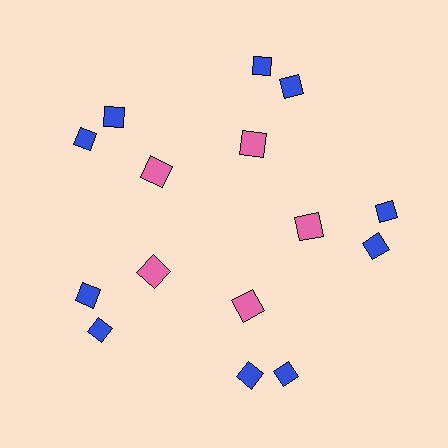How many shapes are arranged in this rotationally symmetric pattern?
There are 15 shapes, arranged in 5 groups of 3.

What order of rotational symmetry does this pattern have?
This pattern has 5-fold rotational symmetry.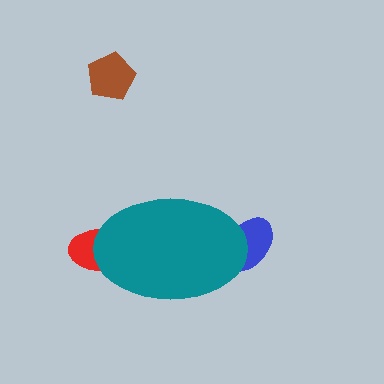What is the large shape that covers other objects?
A teal ellipse.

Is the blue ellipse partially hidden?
Yes, the blue ellipse is partially hidden behind the teal ellipse.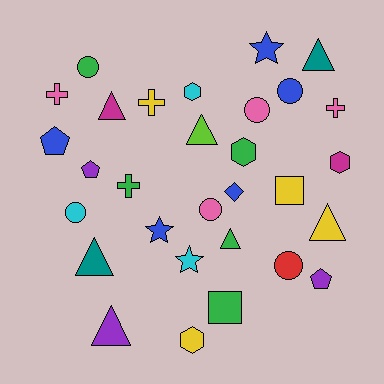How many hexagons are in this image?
There are 4 hexagons.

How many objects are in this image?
There are 30 objects.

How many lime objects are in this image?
There is 1 lime object.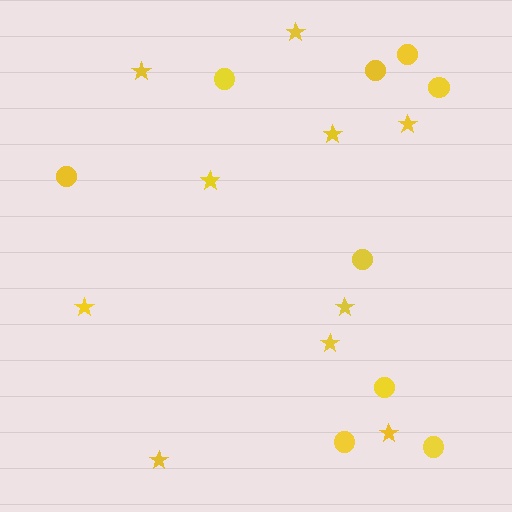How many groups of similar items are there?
There are 2 groups: one group of circles (9) and one group of stars (10).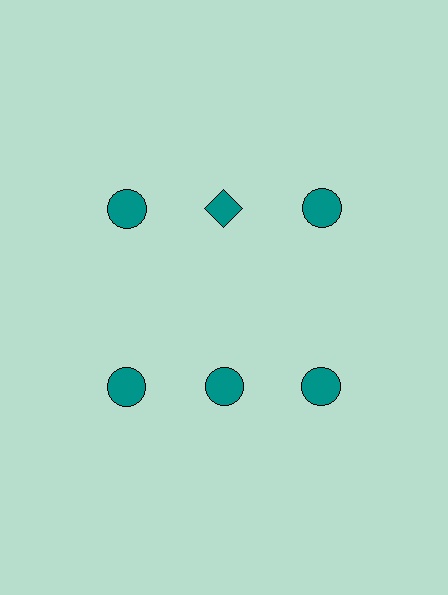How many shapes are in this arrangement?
There are 6 shapes arranged in a grid pattern.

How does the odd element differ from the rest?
It has a different shape: diamond instead of circle.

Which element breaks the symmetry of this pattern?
The teal diamond in the top row, second from left column breaks the symmetry. All other shapes are teal circles.